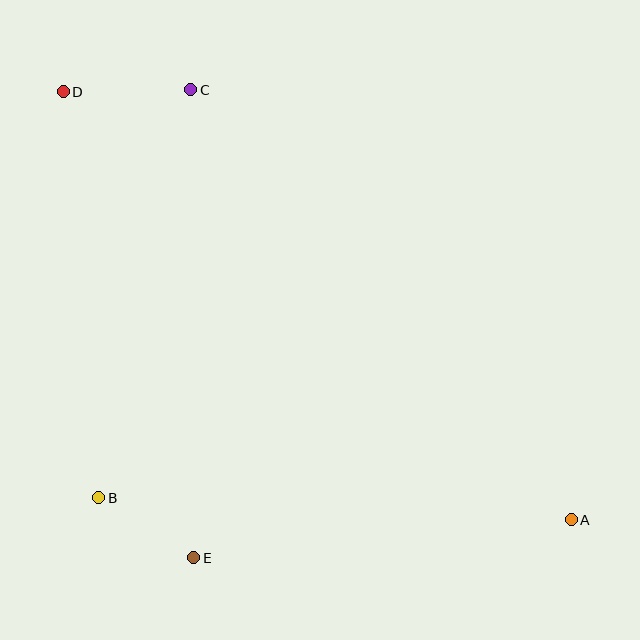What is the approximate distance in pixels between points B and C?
The distance between B and C is approximately 418 pixels.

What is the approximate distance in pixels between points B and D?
The distance between B and D is approximately 407 pixels.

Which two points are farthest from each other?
Points A and D are farthest from each other.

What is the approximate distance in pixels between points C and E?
The distance between C and E is approximately 468 pixels.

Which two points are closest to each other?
Points B and E are closest to each other.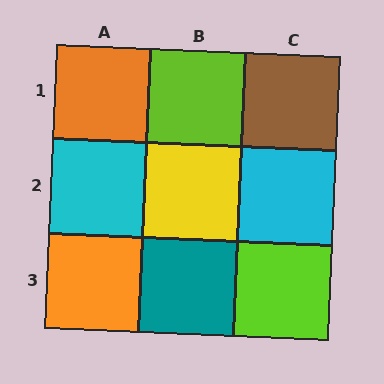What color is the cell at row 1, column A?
Orange.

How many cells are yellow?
1 cell is yellow.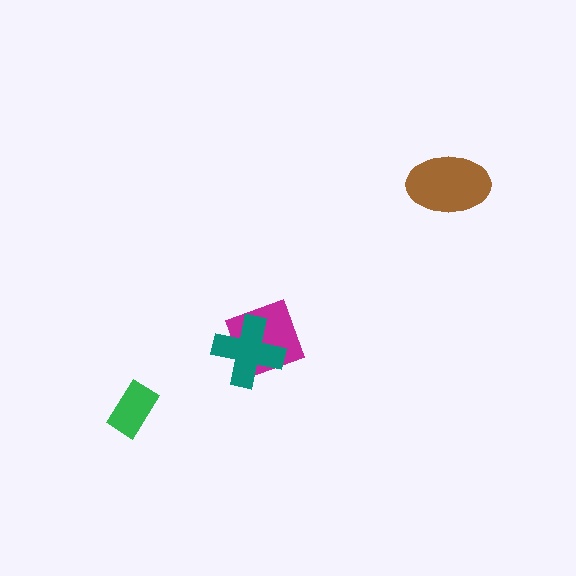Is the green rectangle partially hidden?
No, no other shape covers it.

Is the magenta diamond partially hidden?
Yes, it is partially covered by another shape.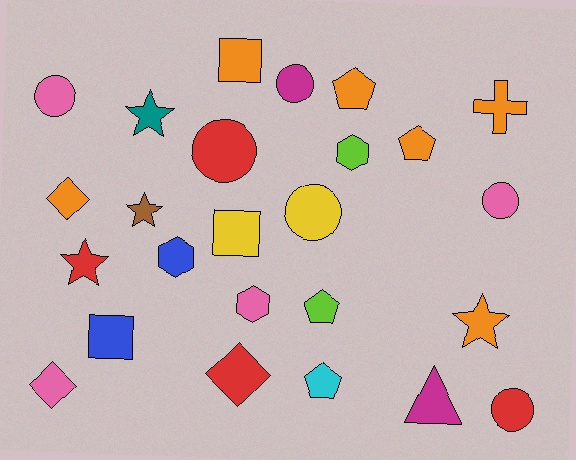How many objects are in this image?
There are 25 objects.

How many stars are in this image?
There are 4 stars.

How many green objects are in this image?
There are no green objects.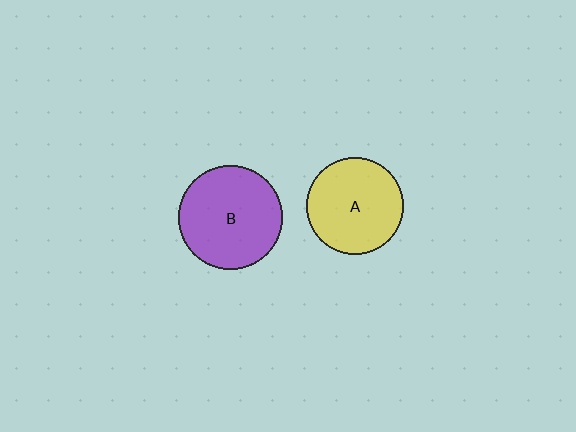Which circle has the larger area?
Circle B (purple).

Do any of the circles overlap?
No, none of the circles overlap.